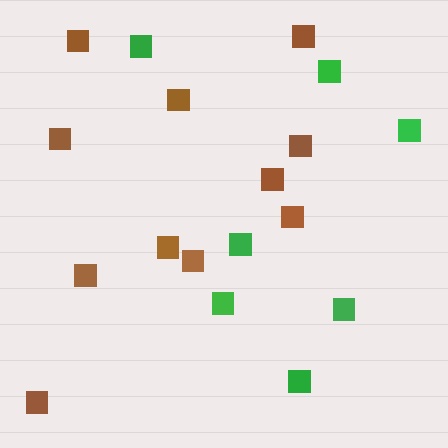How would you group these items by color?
There are 2 groups: one group of green squares (7) and one group of brown squares (11).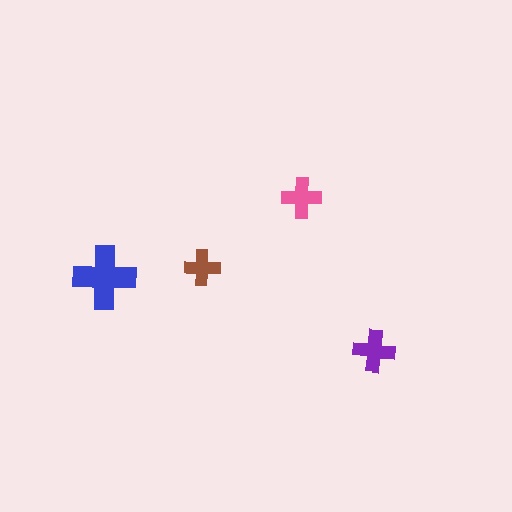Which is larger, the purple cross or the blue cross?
The blue one.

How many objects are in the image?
There are 4 objects in the image.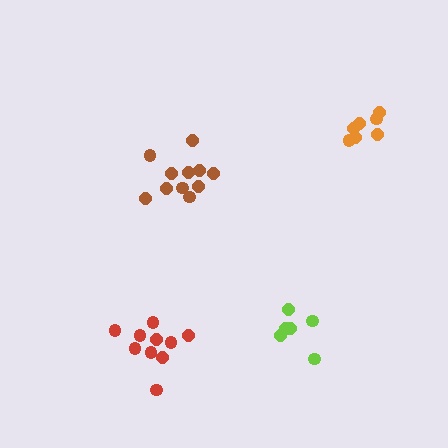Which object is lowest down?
The red cluster is bottommost.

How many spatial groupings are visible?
There are 4 spatial groupings.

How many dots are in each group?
Group 1: 10 dots, Group 2: 11 dots, Group 3: 6 dots, Group 4: 7 dots (34 total).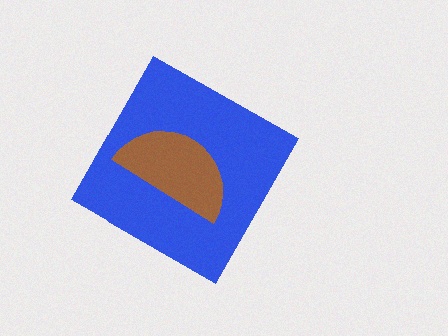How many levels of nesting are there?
2.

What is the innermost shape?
The brown semicircle.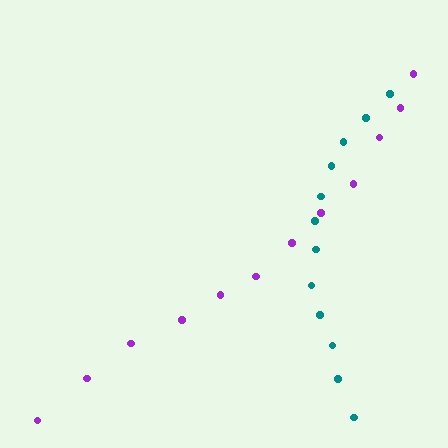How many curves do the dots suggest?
There are 2 distinct paths.